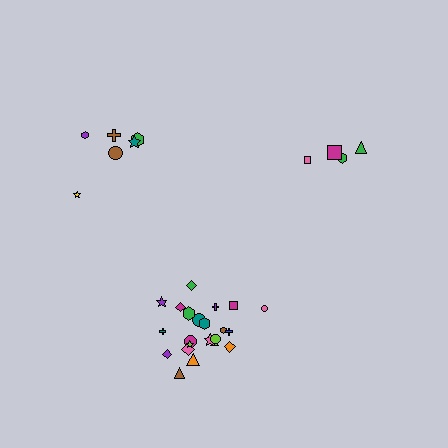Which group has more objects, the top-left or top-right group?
The top-left group.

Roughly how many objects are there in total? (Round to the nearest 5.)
Roughly 30 objects in total.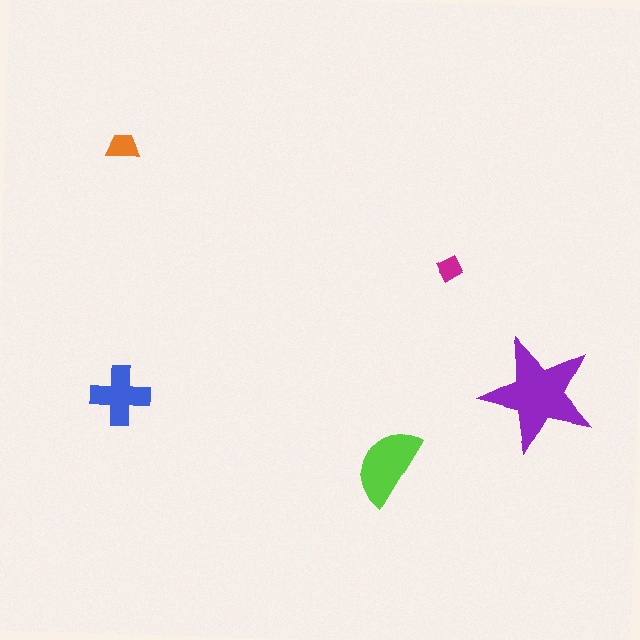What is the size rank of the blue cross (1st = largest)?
3rd.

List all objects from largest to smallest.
The purple star, the lime semicircle, the blue cross, the orange trapezoid, the magenta diamond.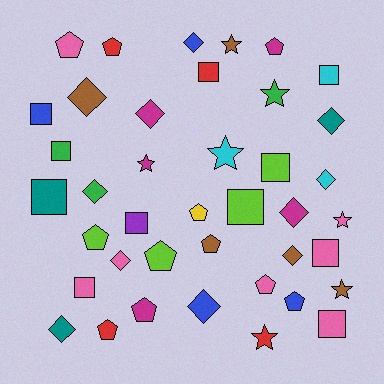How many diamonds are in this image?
There are 11 diamonds.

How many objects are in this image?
There are 40 objects.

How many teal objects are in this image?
There are 3 teal objects.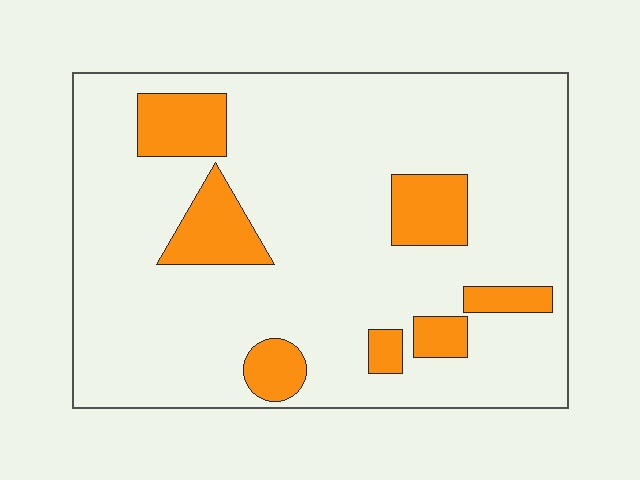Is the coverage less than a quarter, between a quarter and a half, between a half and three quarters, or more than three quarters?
Less than a quarter.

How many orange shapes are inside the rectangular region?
7.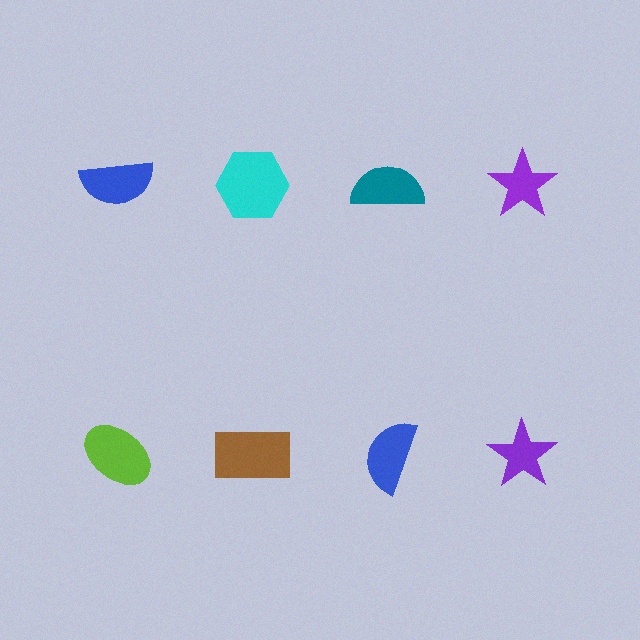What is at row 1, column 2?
A cyan hexagon.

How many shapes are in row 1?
4 shapes.